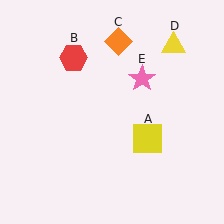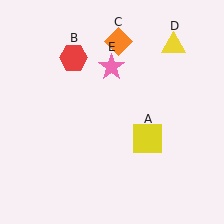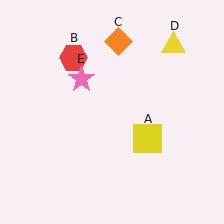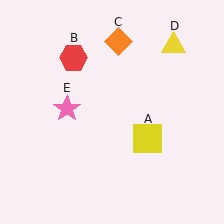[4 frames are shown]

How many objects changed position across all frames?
1 object changed position: pink star (object E).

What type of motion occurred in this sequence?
The pink star (object E) rotated counterclockwise around the center of the scene.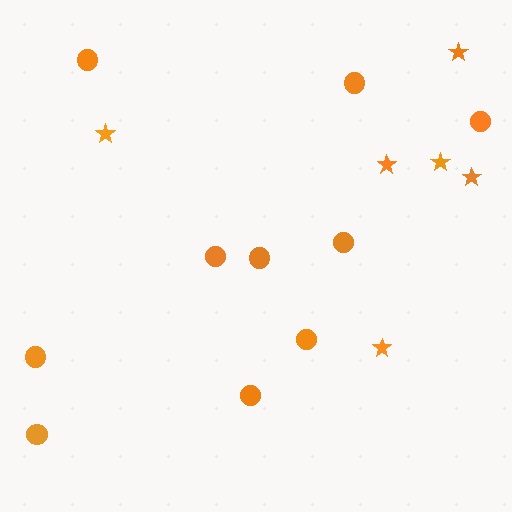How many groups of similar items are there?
There are 2 groups: one group of stars (6) and one group of circles (10).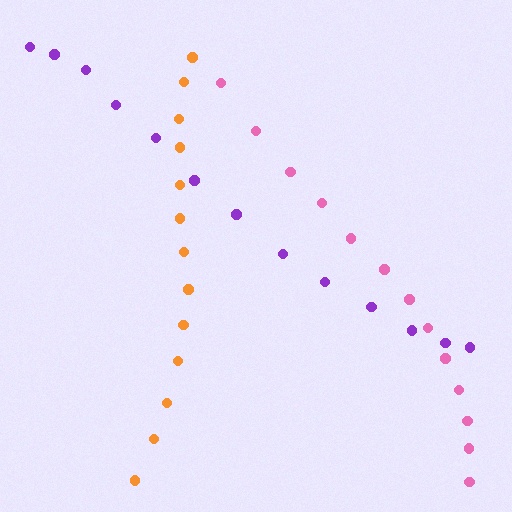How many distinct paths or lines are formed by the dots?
There are 3 distinct paths.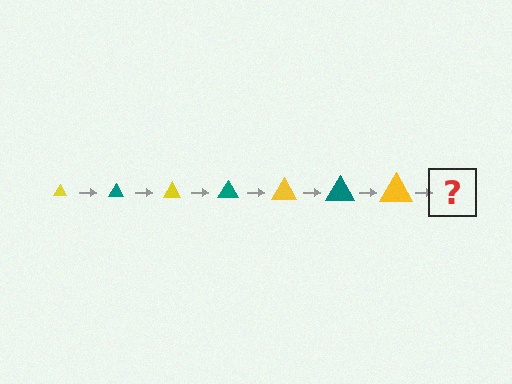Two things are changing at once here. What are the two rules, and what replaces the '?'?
The two rules are that the triangle grows larger each step and the color cycles through yellow and teal. The '?' should be a teal triangle, larger than the previous one.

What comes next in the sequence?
The next element should be a teal triangle, larger than the previous one.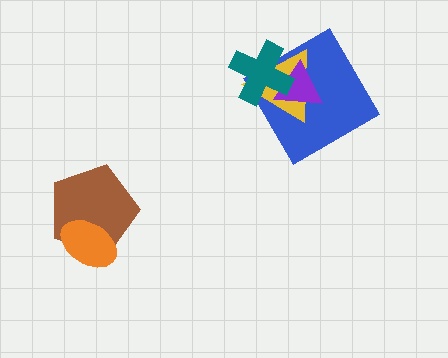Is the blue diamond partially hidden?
Yes, it is partially covered by another shape.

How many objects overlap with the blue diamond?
3 objects overlap with the blue diamond.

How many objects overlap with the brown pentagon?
1 object overlaps with the brown pentagon.